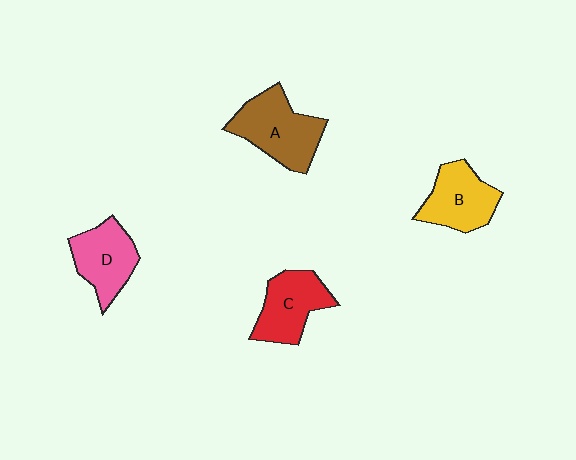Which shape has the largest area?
Shape A (brown).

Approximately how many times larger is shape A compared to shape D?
Approximately 1.2 times.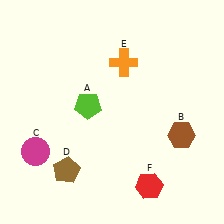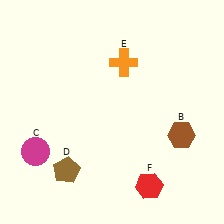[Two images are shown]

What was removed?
The lime pentagon (A) was removed in Image 2.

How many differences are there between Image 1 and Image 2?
There is 1 difference between the two images.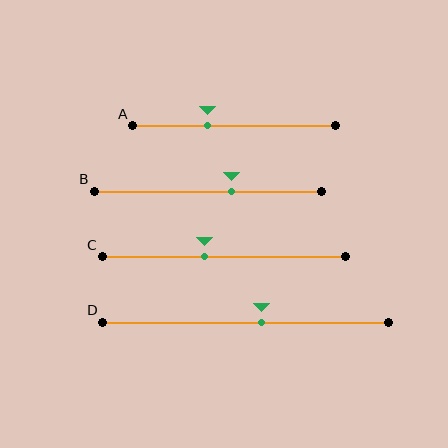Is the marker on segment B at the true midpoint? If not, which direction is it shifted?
No, the marker on segment B is shifted to the right by about 10% of the segment length.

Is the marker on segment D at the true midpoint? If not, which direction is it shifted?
No, the marker on segment D is shifted to the right by about 6% of the segment length.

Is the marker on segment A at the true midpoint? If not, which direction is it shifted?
No, the marker on segment A is shifted to the left by about 13% of the segment length.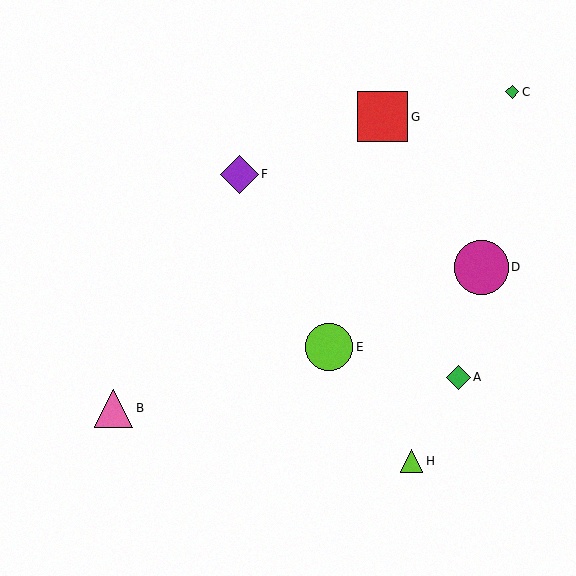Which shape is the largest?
The magenta circle (labeled D) is the largest.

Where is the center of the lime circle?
The center of the lime circle is at (329, 347).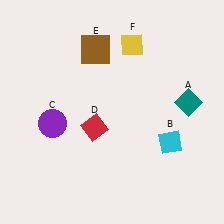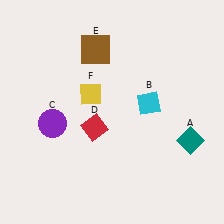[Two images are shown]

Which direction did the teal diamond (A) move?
The teal diamond (A) moved down.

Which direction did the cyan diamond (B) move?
The cyan diamond (B) moved up.